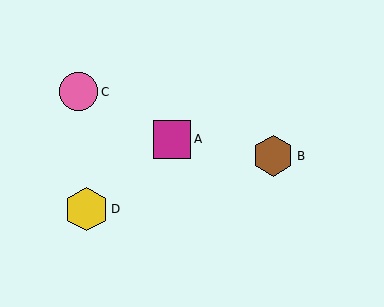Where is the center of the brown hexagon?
The center of the brown hexagon is at (273, 156).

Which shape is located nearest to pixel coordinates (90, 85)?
The pink circle (labeled C) at (79, 92) is nearest to that location.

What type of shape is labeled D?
Shape D is a yellow hexagon.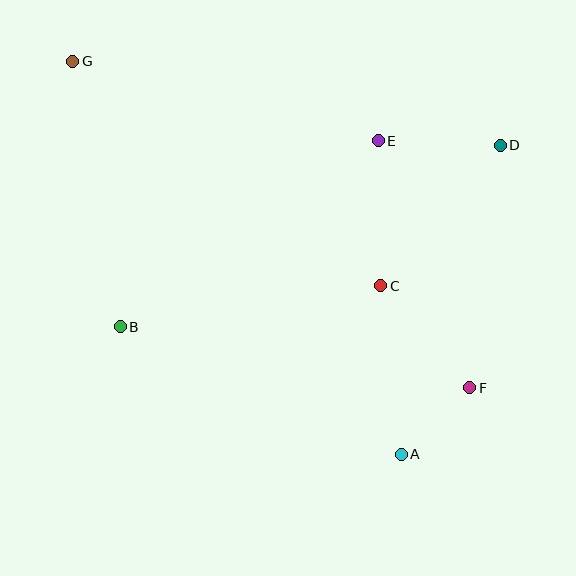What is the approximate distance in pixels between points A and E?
The distance between A and E is approximately 314 pixels.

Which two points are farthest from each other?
Points F and G are farthest from each other.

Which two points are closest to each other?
Points A and F are closest to each other.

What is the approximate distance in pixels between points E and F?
The distance between E and F is approximately 263 pixels.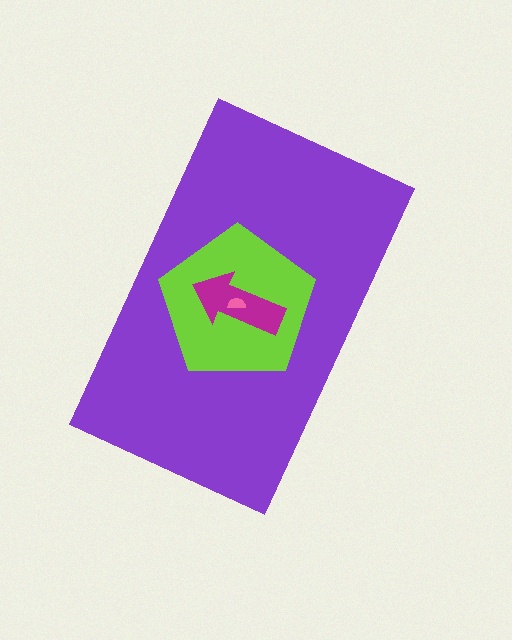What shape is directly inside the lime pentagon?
The magenta arrow.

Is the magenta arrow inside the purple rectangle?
Yes.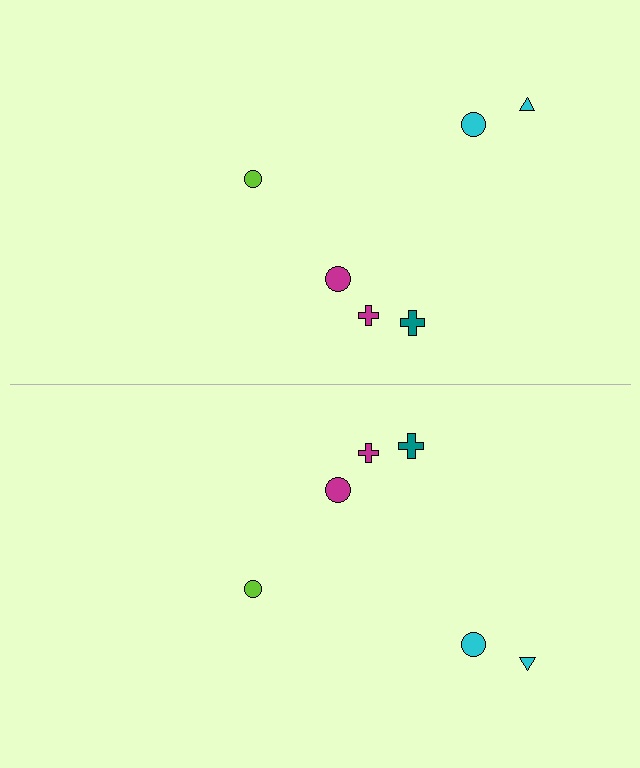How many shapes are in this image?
There are 12 shapes in this image.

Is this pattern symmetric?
Yes, this pattern has bilateral (reflection) symmetry.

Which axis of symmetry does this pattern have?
The pattern has a horizontal axis of symmetry running through the center of the image.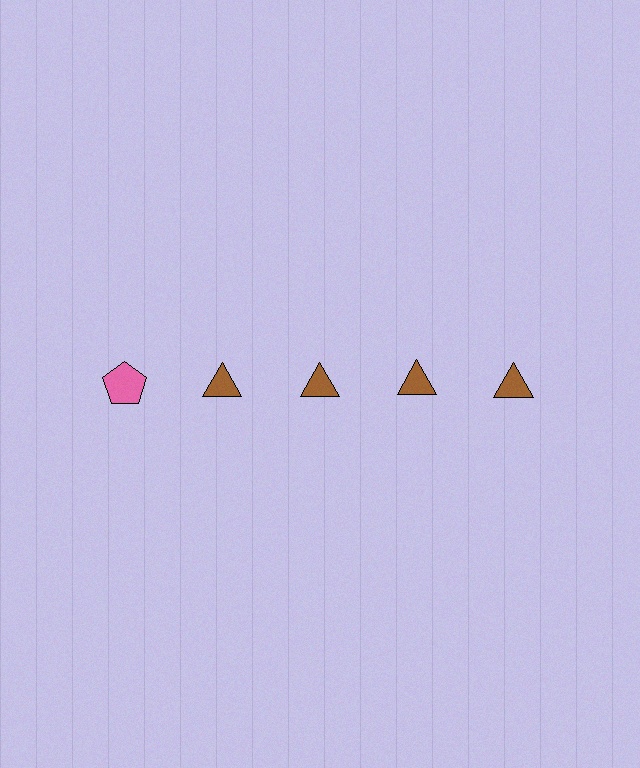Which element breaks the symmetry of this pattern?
The pink pentagon in the top row, leftmost column breaks the symmetry. All other shapes are brown triangles.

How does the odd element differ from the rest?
It differs in both color (pink instead of brown) and shape (pentagon instead of triangle).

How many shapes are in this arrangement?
There are 5 shapes arranged in a grid pattern.